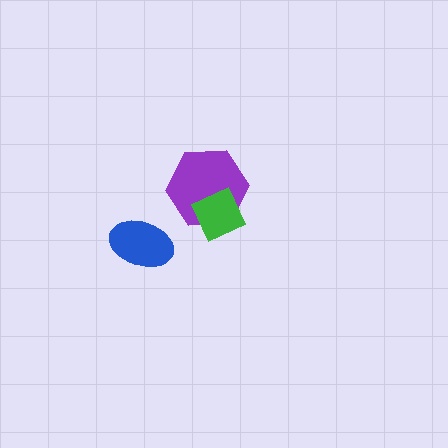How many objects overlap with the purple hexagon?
1 object overlaps with the purple hexagon.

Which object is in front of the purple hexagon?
The green diamond is in front of the purple hexagon.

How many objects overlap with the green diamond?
1 object overlaps with the green diamond.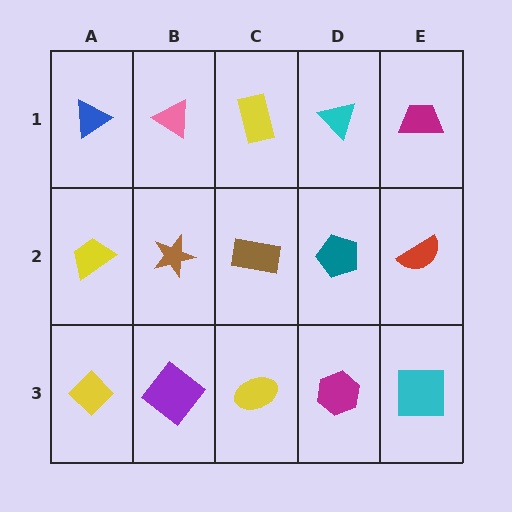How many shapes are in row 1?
5 shapes.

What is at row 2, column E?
A red semicircle.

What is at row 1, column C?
A yellow rectangle.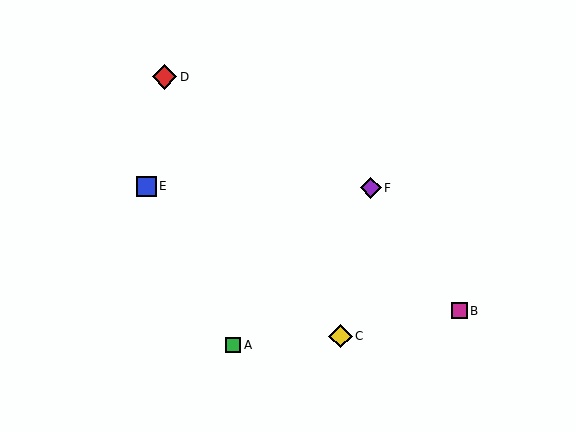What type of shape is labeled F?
Shape F is a purple diamond.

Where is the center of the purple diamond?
The center of the purple diamond is at (371, 188).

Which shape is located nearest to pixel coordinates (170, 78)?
The red diamond (labeled D) at (164, 77) is nearest to that location.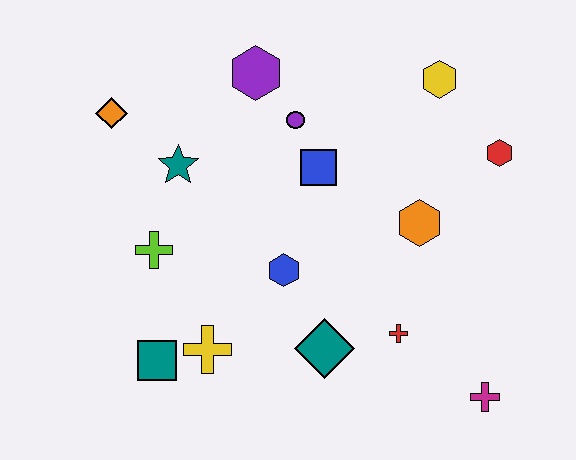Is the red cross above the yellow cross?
Yes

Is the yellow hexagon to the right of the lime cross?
Yes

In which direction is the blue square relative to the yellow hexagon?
The blue square is to the left of the yellow hexagon.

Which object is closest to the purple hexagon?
The purple circle is closest to the purple hexagon.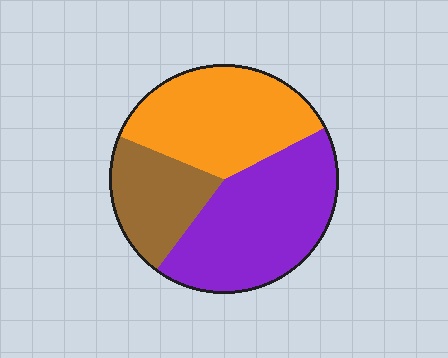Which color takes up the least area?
Brown, at roughly 20%.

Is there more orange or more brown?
Orange.